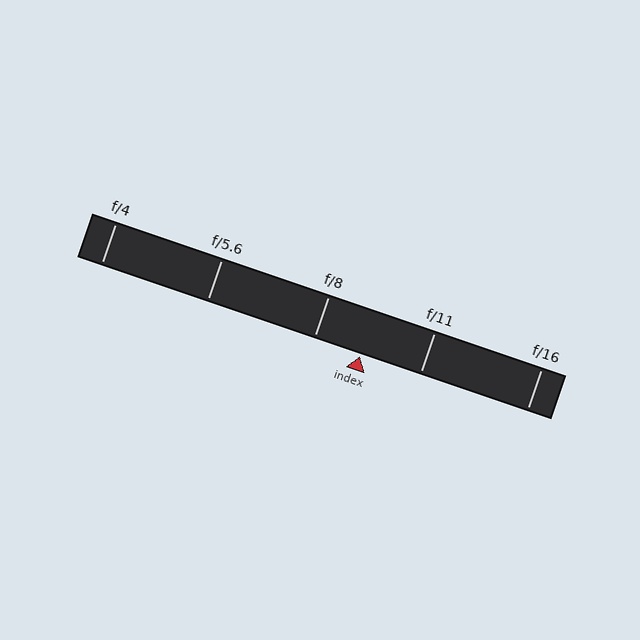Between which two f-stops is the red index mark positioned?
The index mark is between f/8 and f/11.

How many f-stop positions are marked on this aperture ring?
There are 5 f-stop positions marked.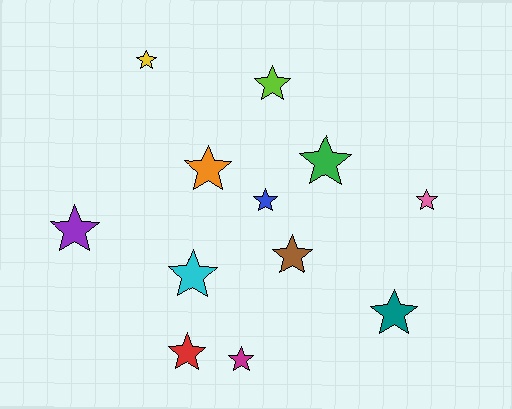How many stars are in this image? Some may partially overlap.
There are 12 stars.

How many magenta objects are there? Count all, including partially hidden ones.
There is 1 magenta object.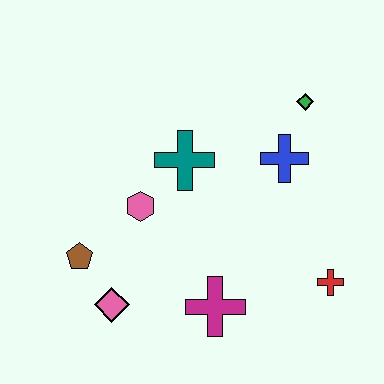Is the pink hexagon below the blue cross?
Yes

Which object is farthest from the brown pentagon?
The green diamond is farthest from the brown pentagon.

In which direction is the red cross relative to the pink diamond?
The red cross is to the right of the pink diamond.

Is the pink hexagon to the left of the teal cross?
Yes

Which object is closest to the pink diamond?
The brown pentagon is closest to the pink diamond.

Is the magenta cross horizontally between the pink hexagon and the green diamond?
Yes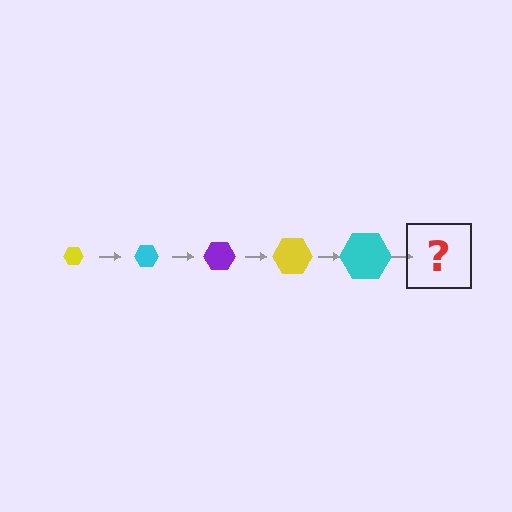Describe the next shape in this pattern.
It should be a purple hexagon, larger than the previous one.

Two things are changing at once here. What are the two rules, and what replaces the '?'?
The two rules are that the hexagon grows larger each step and the color cycles through yellow, cyan, and purple. The '?' should be a purple hexagon, larger than the previous one.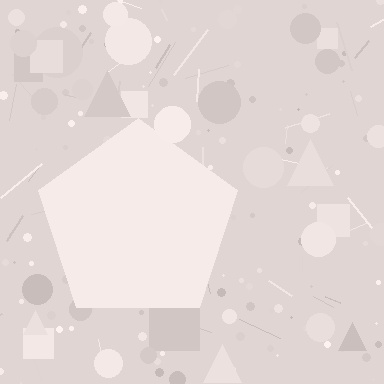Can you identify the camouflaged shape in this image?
The camouflaged shape is a pentagon.